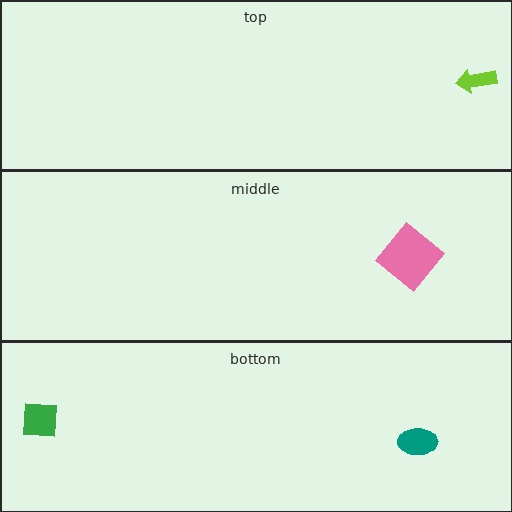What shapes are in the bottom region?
The green square, the teal ellipse.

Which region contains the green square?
The bottom region.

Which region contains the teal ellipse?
The bottom region.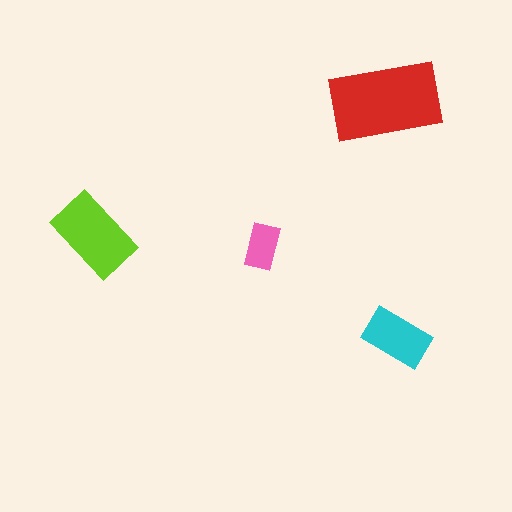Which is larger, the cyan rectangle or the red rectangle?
The red one.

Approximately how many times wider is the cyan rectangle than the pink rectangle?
About 1.5 times wider.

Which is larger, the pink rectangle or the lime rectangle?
The lime one.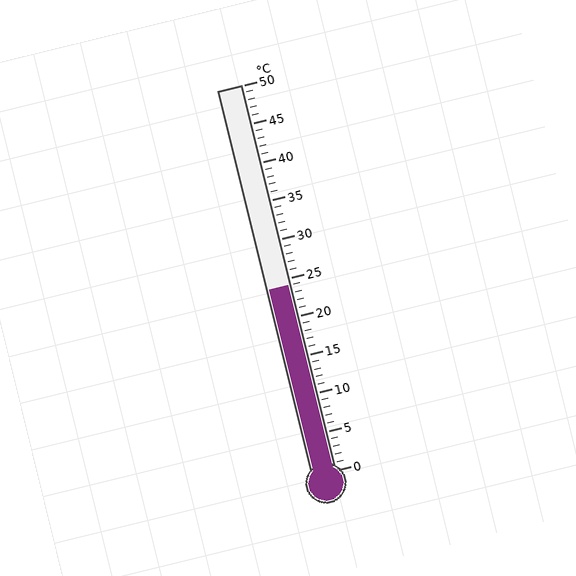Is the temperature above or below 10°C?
The temperature is above 10°C.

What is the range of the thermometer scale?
The thermometer scale ranges from 0°C to 50°C.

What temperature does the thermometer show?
The thermometer shows approximately 24°C.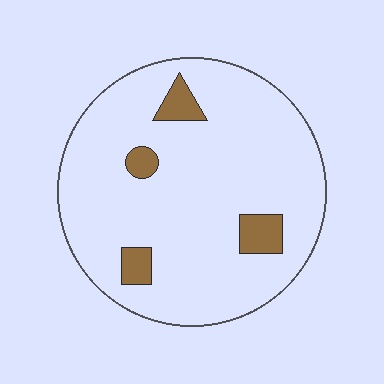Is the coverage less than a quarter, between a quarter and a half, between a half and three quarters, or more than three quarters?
Less than a quarter.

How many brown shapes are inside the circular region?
4.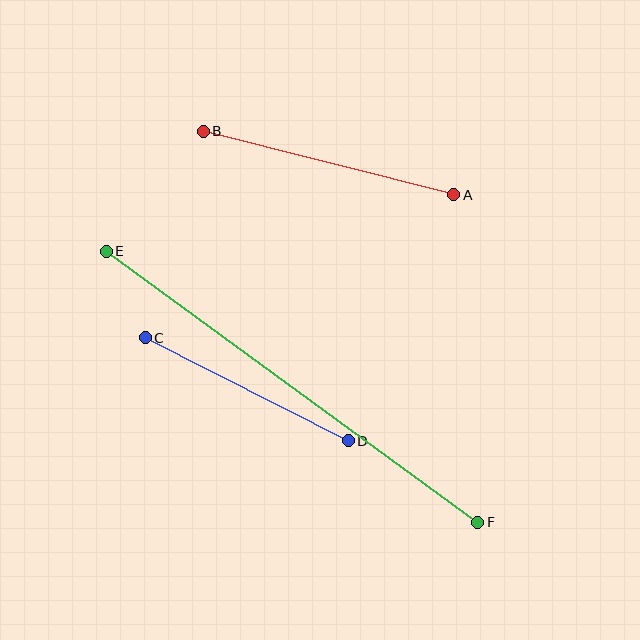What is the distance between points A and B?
The distance is approximately 259 pixels.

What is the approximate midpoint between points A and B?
The midpoint is at approximately (328, 163) pixels.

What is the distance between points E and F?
The distance is approximately 460 pixels.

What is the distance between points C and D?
The distance is approximately 228 pixels.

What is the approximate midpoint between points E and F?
The midpoint is at approximately (292, 387) pixels.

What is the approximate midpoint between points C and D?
The midpoint is at approximately (247, 389) pixels.